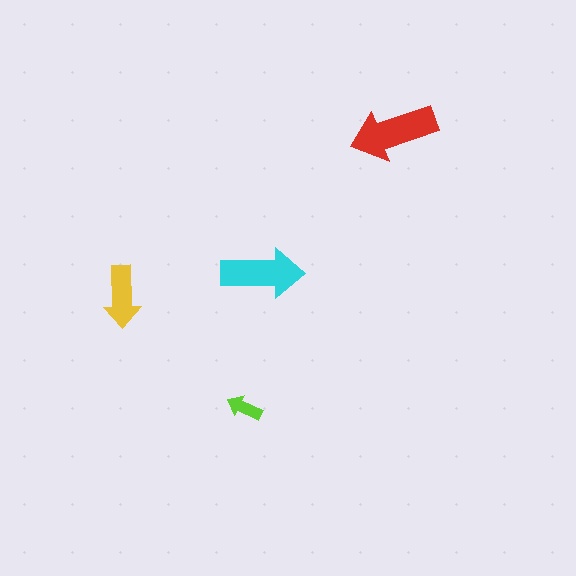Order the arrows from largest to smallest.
the red one, the cyan one, the yellow one, the lime one.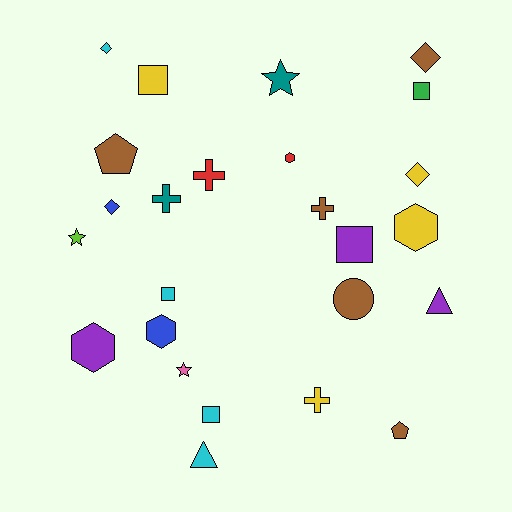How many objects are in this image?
There are 25 objects.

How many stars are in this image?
There are 3 stars.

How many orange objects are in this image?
There are no orange objects.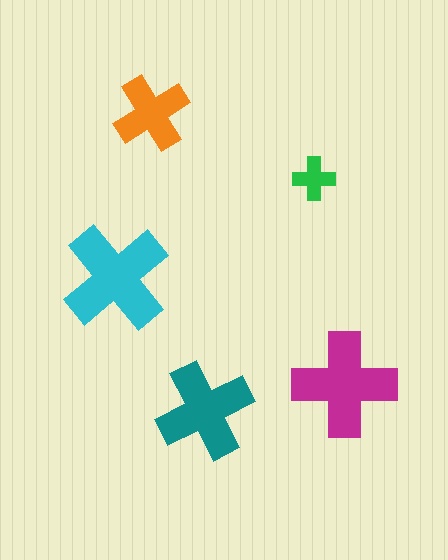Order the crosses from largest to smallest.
the cyan one, the magenta one, the teal one, the orange one, the green one.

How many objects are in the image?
There are 5 objects in the image.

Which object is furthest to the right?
The magenta cross is rightmost.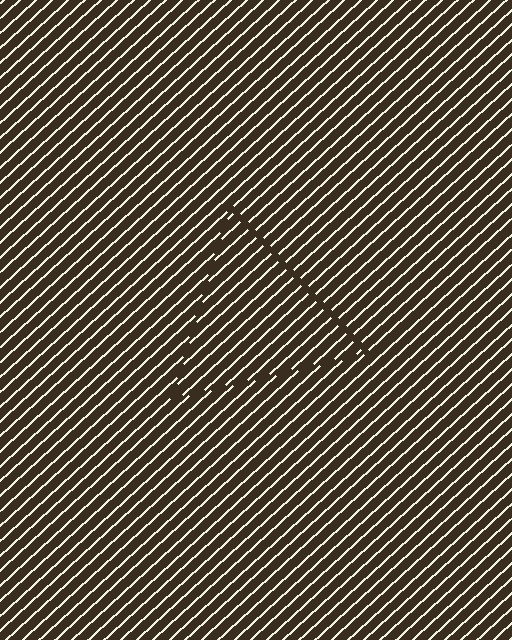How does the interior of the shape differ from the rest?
The interior of the shape contains the same grating, shifted by half a period — the contour is defined by the phase discontinuity where line-ends from the inner and outer gratings abut.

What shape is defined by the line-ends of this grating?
An illusory triangle. The interior of the shape contains the same grating, shifted by half a period — the contour is defined by the phase discontinuity where line-ends from the inner and outer gratings abut.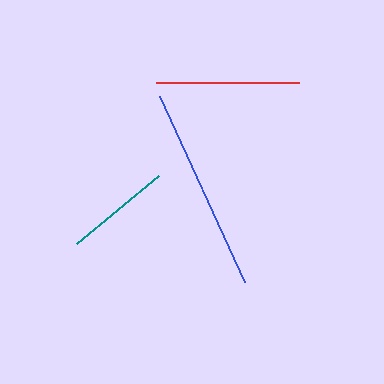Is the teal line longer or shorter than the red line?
The red line is longer than the teal line.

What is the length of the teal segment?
The teal segment is approximately 106 pixels long.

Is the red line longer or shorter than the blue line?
The blue line is longer than the red line.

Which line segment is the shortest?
The teal line is the shortest at approximately 106 pixels.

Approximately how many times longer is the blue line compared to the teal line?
The blue line is approximately 1.9 times the length of the teal line.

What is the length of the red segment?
The red segment is approximately 142 pixels long.